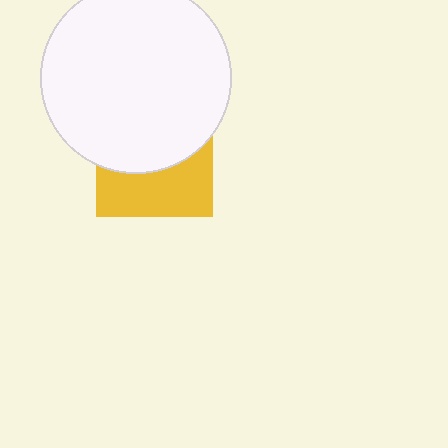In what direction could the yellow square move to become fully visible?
The yellow square could move down. That would shift it out from behind the white circle entirely.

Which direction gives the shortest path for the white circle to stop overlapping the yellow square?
Moving up gives the shortest separation.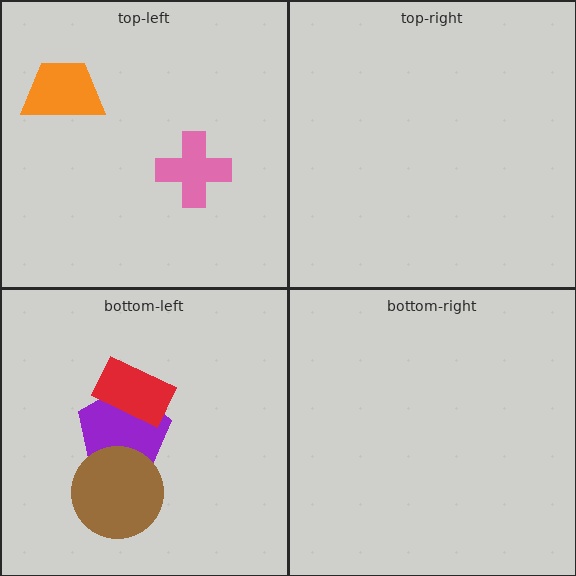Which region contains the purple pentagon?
The bottom-left region.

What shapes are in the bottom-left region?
The purple pentagon, the brown circle, the red rectangle.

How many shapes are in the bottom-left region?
3.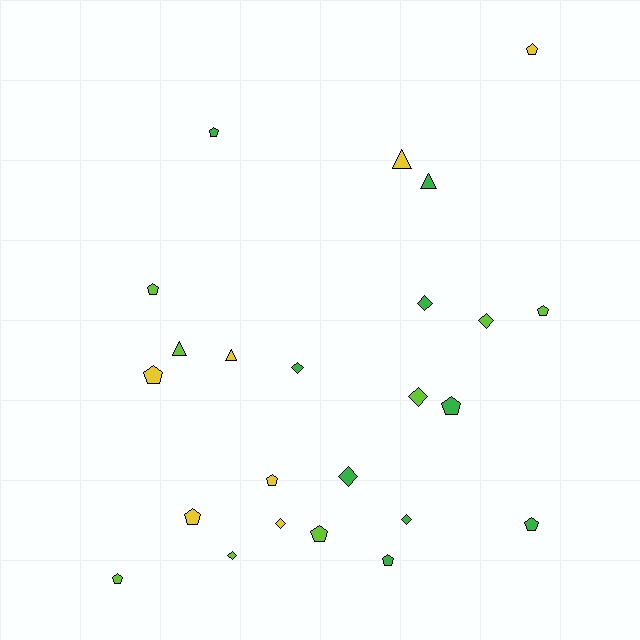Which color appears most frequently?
Green, with 9 objects.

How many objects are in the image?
There are 24 objects.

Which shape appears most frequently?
Pentagon, with 12 objects.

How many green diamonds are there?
There are 4 green diamonds.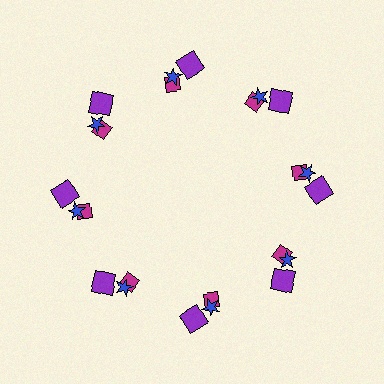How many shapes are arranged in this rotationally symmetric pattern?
There are 24 shapes, arranged in 8 groups of 3.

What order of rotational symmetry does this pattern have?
This pattern has 8-fold rotational symmetry.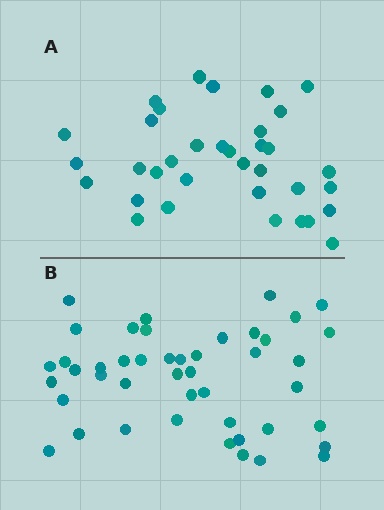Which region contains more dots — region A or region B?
Region B (the bottom region) has more dots.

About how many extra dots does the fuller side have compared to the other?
Region B has roughly 10 or so more dots than region A.